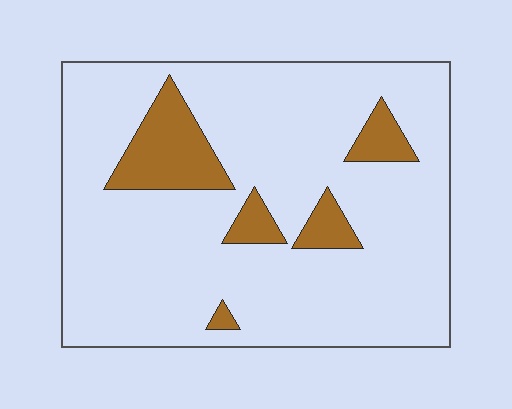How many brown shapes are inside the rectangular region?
5.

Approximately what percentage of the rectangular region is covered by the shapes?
Approximately 15%.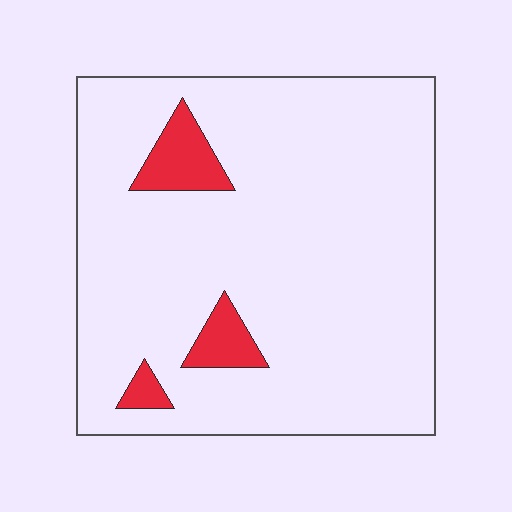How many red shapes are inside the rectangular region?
3.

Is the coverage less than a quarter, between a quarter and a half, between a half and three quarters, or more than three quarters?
Less than a quarter.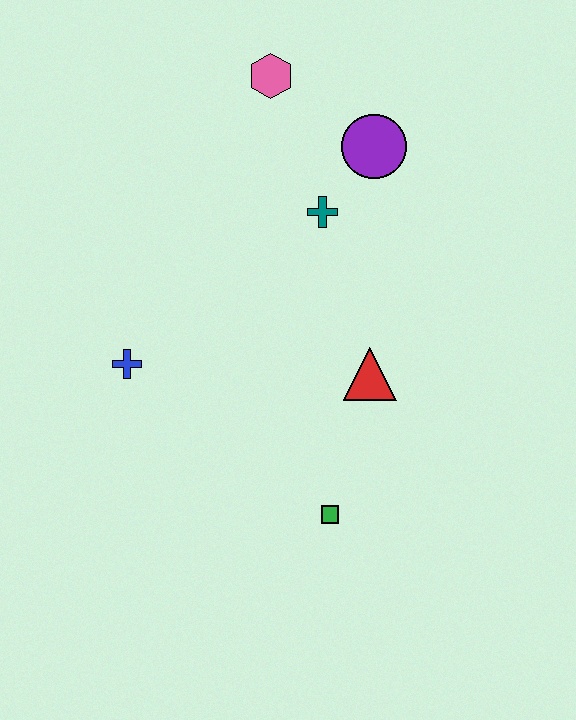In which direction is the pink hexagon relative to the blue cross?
The pink hexagon is above the blue cross.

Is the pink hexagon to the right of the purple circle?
No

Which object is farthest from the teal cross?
The green square is farthest from the teal cross.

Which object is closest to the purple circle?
The teal cross is closest to the purple circle.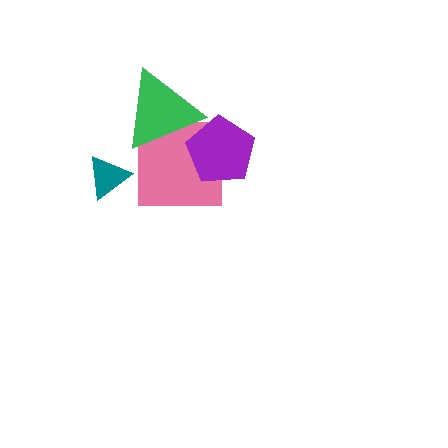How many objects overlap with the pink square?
2 objects overlap with the pink square.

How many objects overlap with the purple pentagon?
2 objects overlap with the purple pentagon.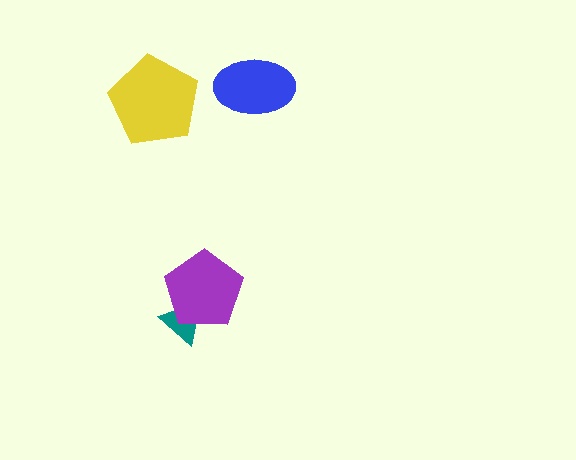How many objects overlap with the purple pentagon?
1 object overlaps with the purple pentagon.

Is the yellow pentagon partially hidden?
No, no other shape covers it.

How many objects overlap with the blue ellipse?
0 objects overlap with the blue ellipse.